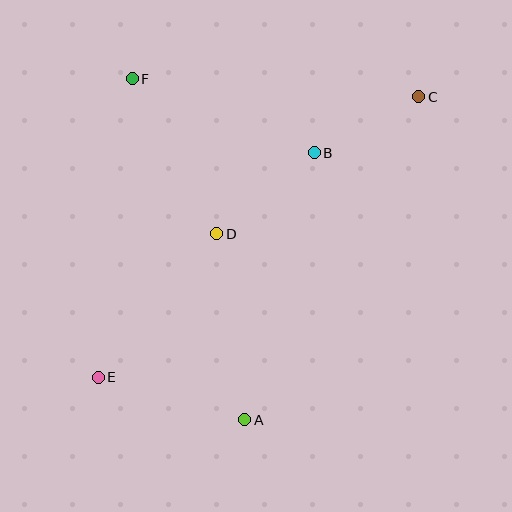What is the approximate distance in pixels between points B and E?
The distance between B and E is approximately 311 pixels.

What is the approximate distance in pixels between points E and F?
The distance between E and F is approximately 300 pixels.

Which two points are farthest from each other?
Points C and E are farthest from each other.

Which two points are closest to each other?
Points B and C are closest to each other.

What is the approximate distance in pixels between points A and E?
The distance between A and E is approximately 153 pixels.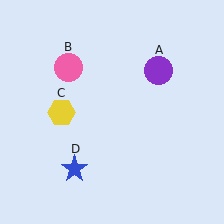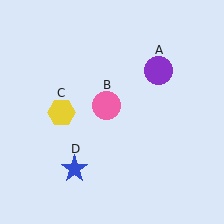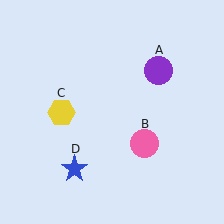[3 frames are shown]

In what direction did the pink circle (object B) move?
The pink circle (object B) moved down and to the right.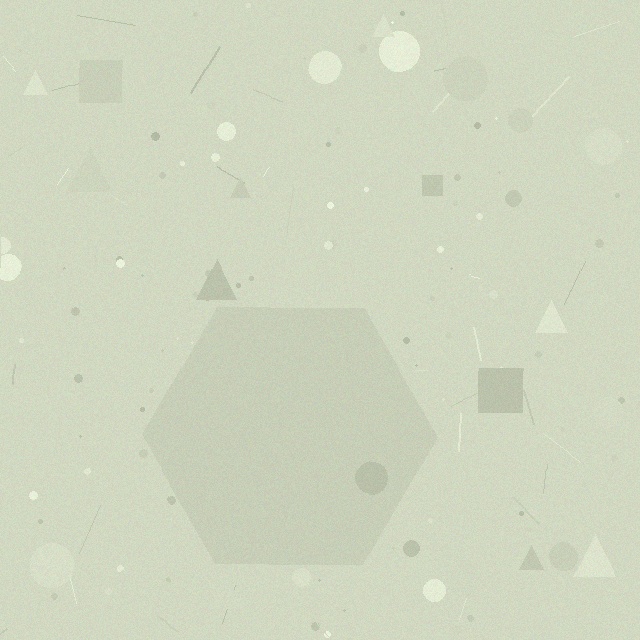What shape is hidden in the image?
A hexagon is hidden in the image.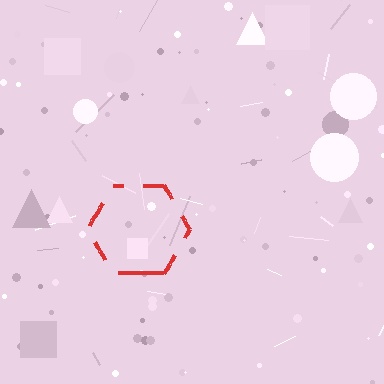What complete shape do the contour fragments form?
The contour fragments form a hexagon.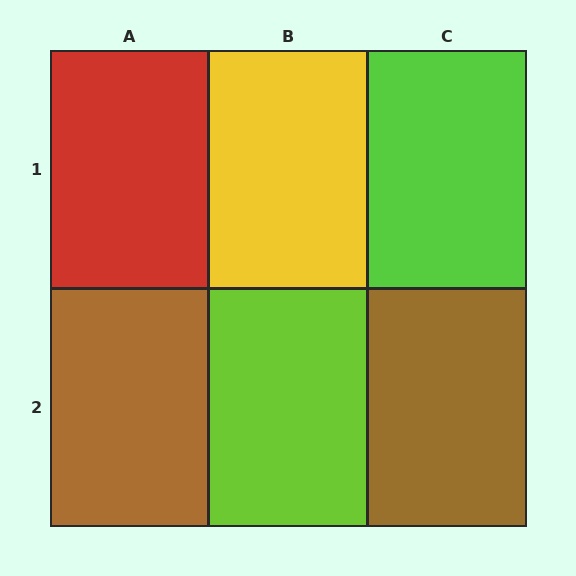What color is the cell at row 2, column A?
Brown.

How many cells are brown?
2 cells are brown.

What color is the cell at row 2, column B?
Lime.